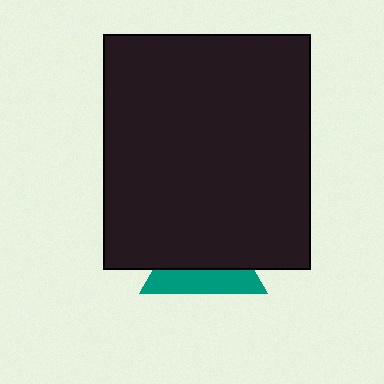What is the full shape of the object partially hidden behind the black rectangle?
The partially hidden object is a teal triangle.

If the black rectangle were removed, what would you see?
You would see the complete teal triangle.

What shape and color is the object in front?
The object in front is a black rectangle.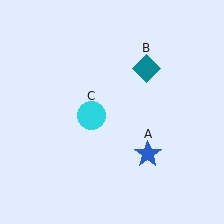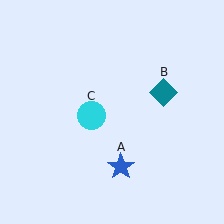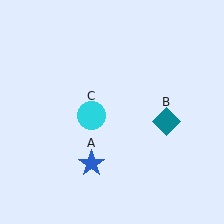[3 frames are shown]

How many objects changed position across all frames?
2 objects changed position: blue star (object A), teal diamond (object B).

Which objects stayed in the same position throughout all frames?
Cyan circle (object C) remained stationary.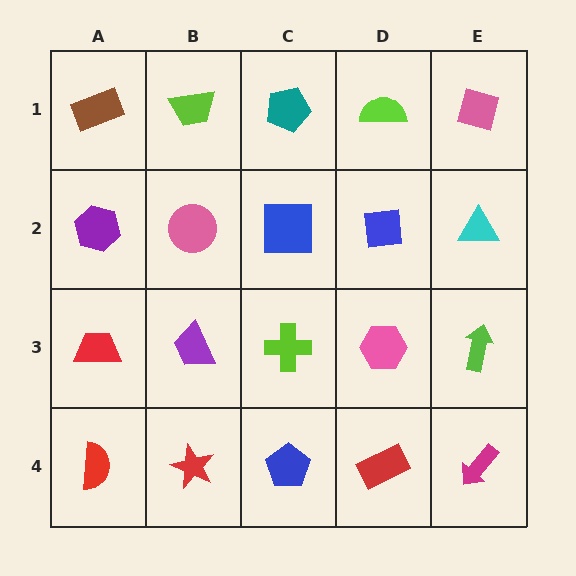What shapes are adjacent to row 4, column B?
A purple trapezoid (row 3, column B), a red semicircle (row 4, column A), a blue pentagon (row 4, column C).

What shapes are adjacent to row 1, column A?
A purple hexagon (row 2, column A), a lime trapezoid (row 1, column B).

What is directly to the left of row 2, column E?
A blue square.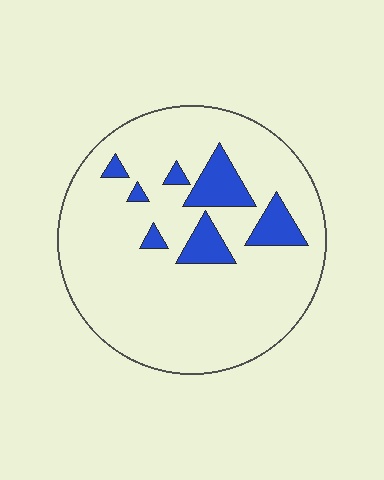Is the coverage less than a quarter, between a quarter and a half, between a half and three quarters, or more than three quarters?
Less than a quarter.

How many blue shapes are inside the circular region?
7.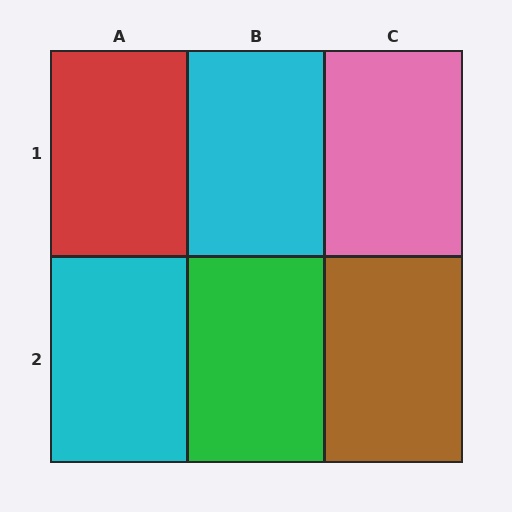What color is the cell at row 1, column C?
Pink.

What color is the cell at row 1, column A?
Red.